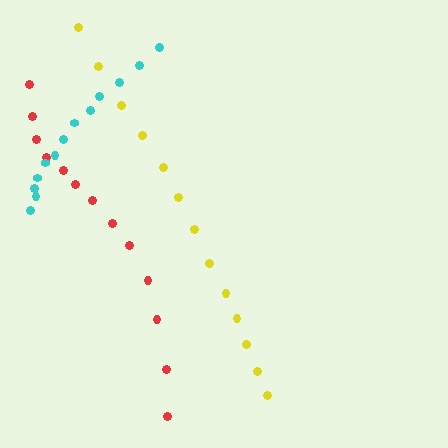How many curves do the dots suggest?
There are 3 distinct paths.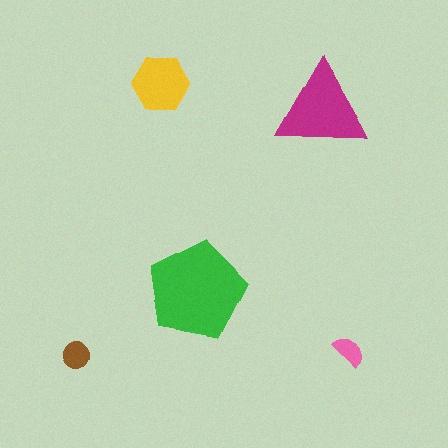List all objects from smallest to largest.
The pink semicircle, the brown circle, the yellow hexagon, the magenta triangle, the green pentagon.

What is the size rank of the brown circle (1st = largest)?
4th.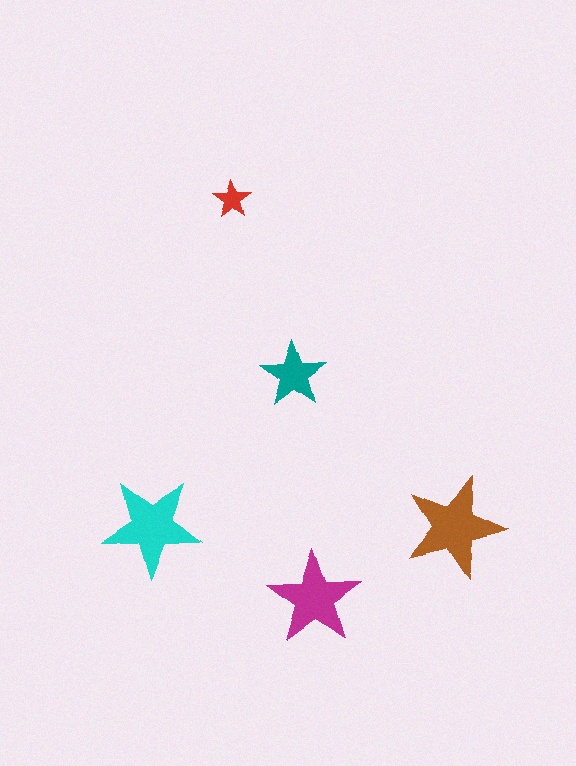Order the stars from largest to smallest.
the brown one, the cyan one, the magenta one, the teal one, the red one.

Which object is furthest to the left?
The cyan star is leftmost.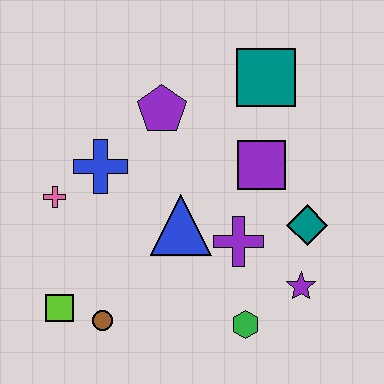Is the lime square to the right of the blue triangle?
No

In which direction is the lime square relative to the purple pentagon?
The lime square is below the purple pentagon.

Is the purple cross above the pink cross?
No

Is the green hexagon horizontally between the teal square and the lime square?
Yes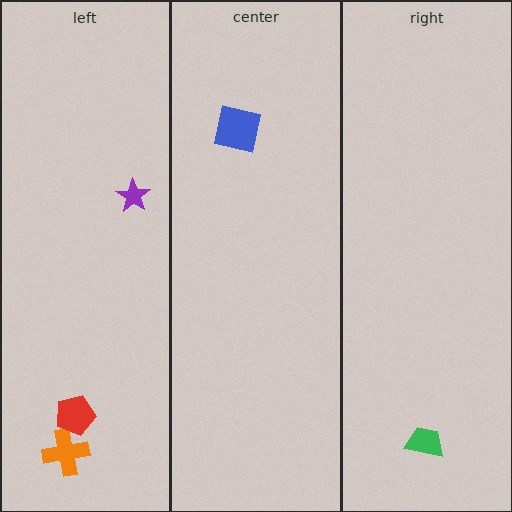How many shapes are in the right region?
1.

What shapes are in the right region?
The green trapezoid.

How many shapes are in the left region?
3.